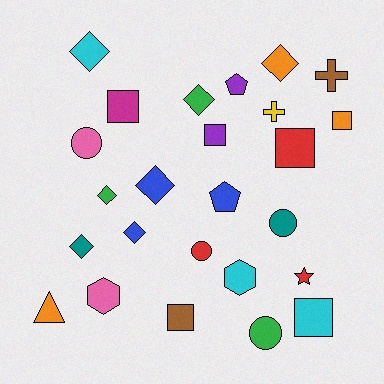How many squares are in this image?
There are 6 squares.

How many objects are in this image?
There are 25 objects.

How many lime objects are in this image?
There are no lime objects.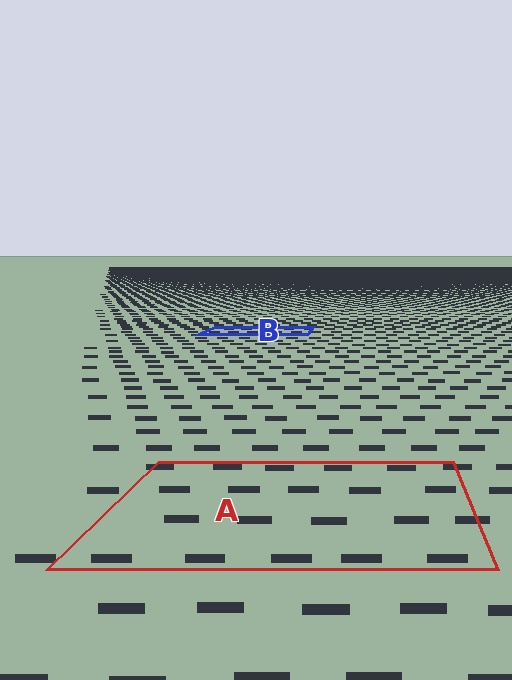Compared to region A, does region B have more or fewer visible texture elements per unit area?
Region B has more texture elements per unit area — they are packed more densely because it is farther away.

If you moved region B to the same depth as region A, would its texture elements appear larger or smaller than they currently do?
They would appear larger. At a closer depth, the same texture elements are projected at a bigger on-screen size.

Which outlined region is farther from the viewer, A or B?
Region B is farther from the viewer — the texture elements inside it appear smaller and more densely packed.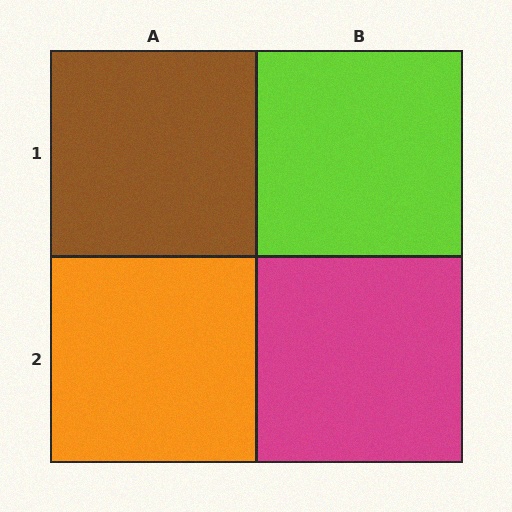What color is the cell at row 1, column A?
Brown.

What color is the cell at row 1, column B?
Lime.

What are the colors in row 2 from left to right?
Orange, magenta.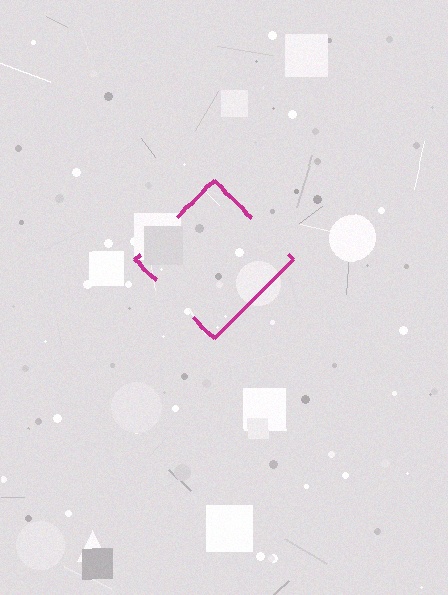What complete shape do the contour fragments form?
The contour fragments form a diamond.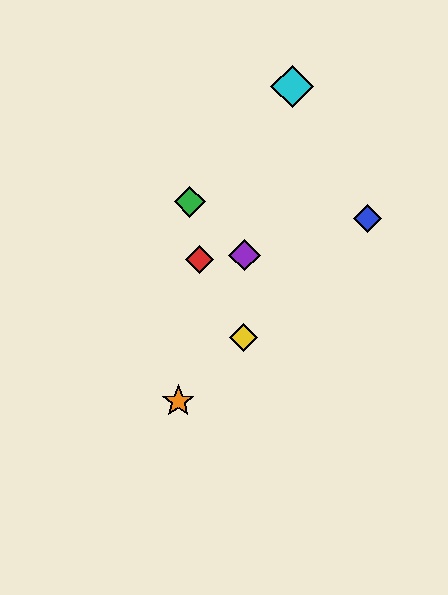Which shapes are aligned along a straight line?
The blue diamond, the yellow diamond, the orange star are aligned along a straight line.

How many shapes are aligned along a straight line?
3 shapes (the blue diamond, the yellow diamond, the orange star) are aligned along a straight line.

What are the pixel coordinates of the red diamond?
The red diamond is at (199, 260).